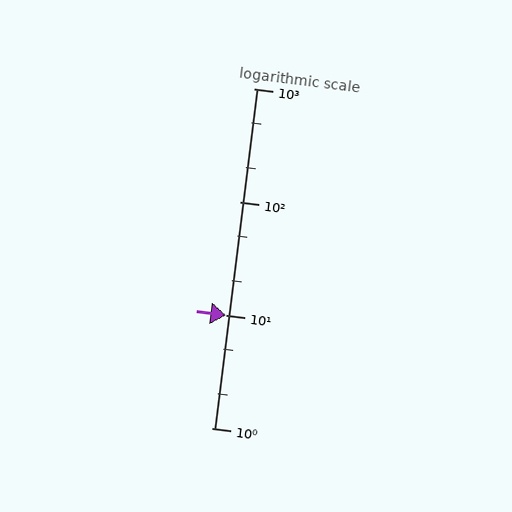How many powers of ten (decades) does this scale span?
The scale spans 3 decades, from 1 to 1000.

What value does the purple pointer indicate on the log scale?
The pointer indicates approximately 10.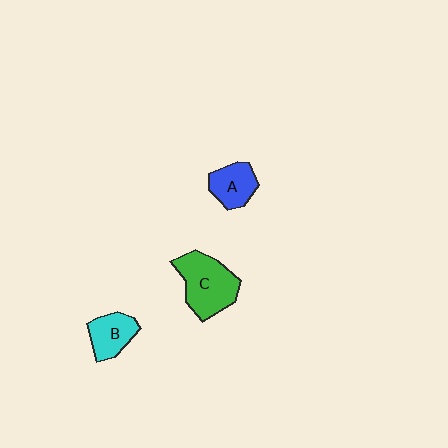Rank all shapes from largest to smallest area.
From largest to smallest: C (green), A (blue), B (cyan).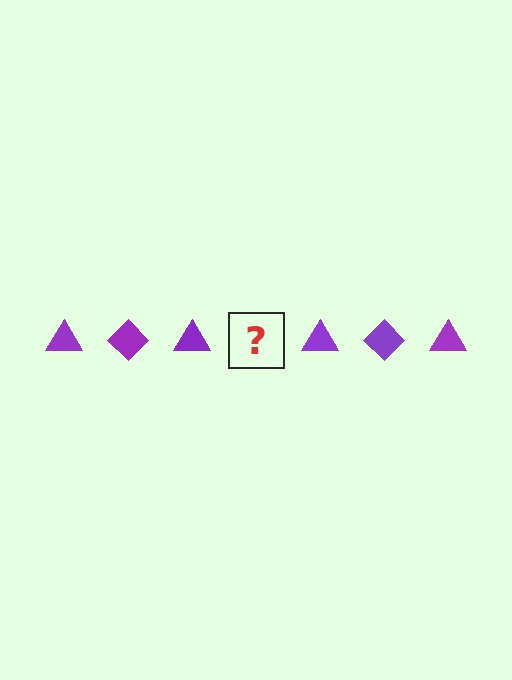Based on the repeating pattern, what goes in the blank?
The blank should be a purple diamond.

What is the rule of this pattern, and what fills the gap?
The rule is that the pattern cycles through triangle, diamond shapes in purple. The gap should be filled with a purple diamond.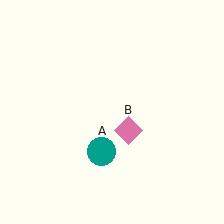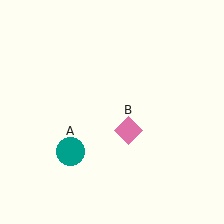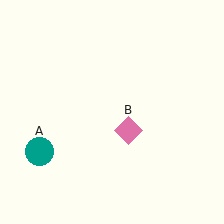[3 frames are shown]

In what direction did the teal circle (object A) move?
The teal circle (object A) moved left.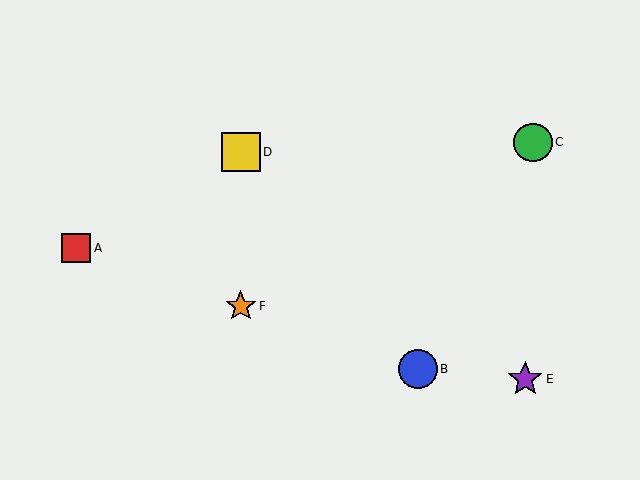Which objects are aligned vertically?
Objects D, F are aligned vertically.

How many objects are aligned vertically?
2 objects (D, F) are aligned vertically.